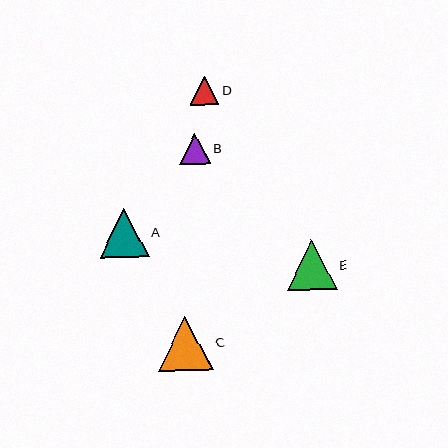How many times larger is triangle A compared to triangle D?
Triangle A is approximately 1.7 times the size of triangle D.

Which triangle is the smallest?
Triangle D is the smallest with a size of approximately 29 pixels.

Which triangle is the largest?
Triangle C is the largest with a size of approximately 54 pixels.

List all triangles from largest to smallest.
From largest to smallest: C, E, A, B, D.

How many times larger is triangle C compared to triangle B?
Triangle C is approximately 1.8 times the size of triangle B.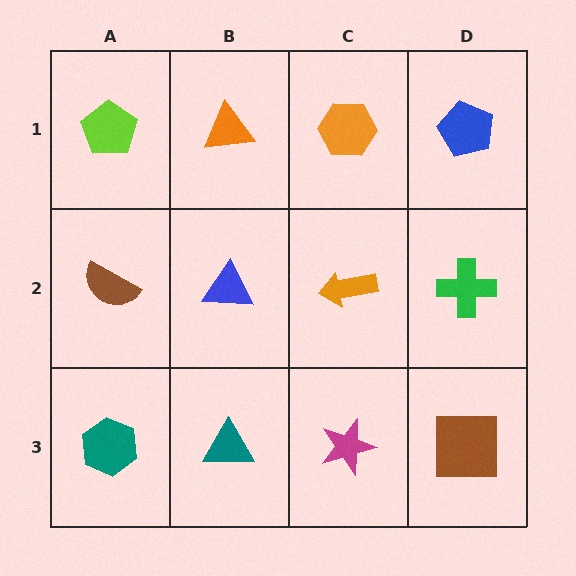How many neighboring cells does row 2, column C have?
4.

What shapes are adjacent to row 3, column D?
A green cross (row 2, column D), a magenta star (row 3, column C).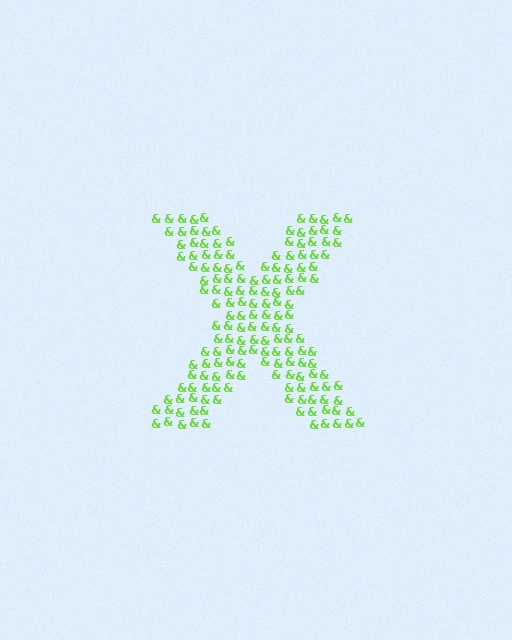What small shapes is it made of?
It is made of small ampersands.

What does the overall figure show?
The overall figure shows the letter X.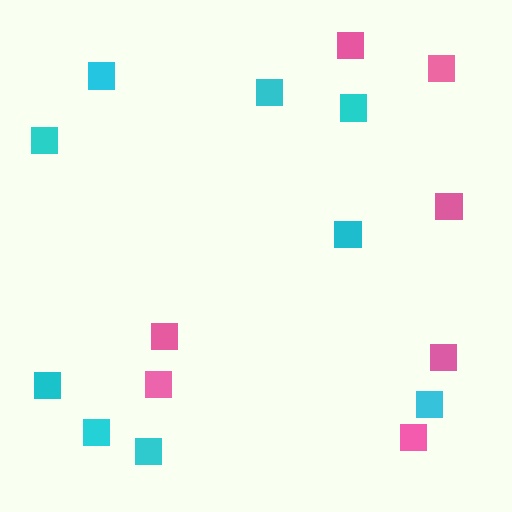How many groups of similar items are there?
There are 2 groups: one group of cyan squares (9) and one group of pink squares (7).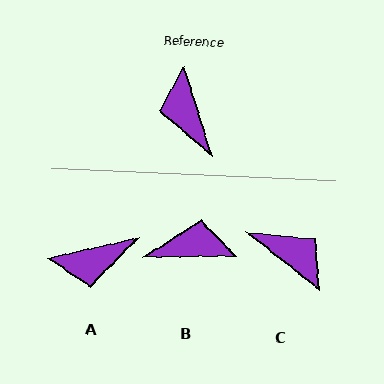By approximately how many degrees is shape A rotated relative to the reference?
Approximately 86 degrees counter-clockwise.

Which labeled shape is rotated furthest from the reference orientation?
C, about 146 degrees away.